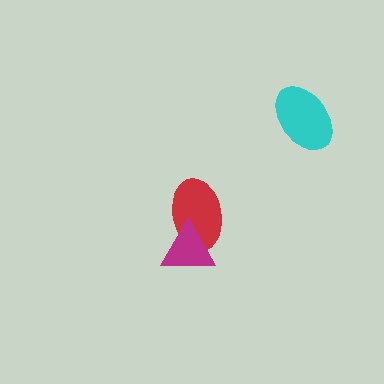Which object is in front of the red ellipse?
The magenta triangle is in front of the red ellipse.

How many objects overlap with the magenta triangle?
1 object overlaps with the magenta triangle.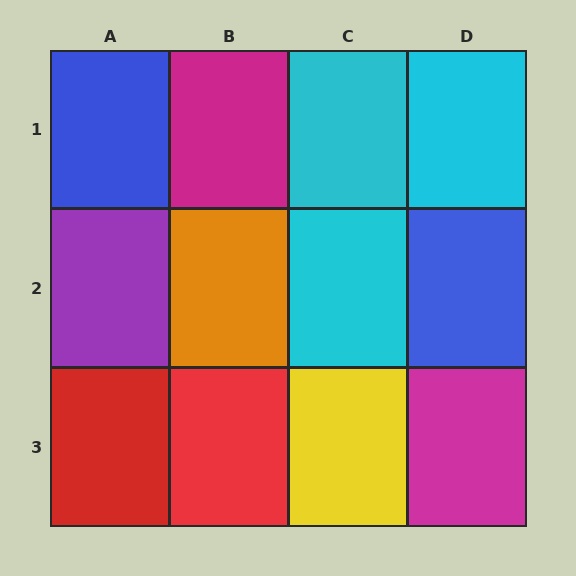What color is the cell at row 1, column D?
Cyan.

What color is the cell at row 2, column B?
Orange.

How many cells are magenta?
2 cells are magenta.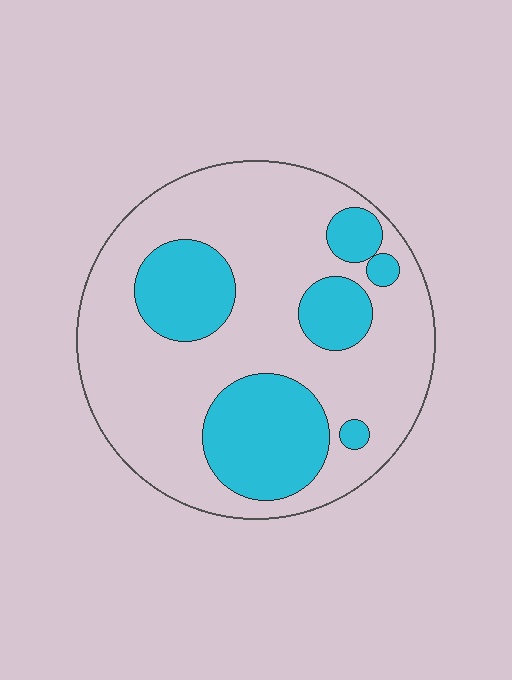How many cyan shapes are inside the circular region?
6.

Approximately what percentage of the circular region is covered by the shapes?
Approximately 30%.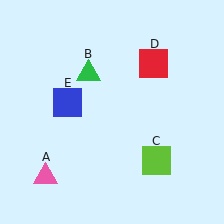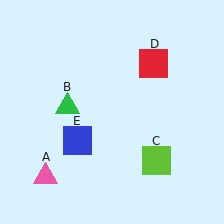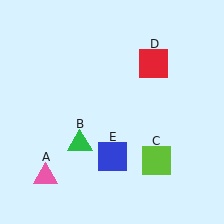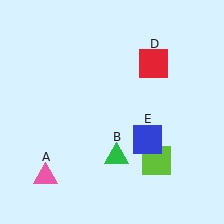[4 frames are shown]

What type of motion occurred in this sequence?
The green triangle (object B), blue square (object E) rotated counterclockwise around the center of the scene.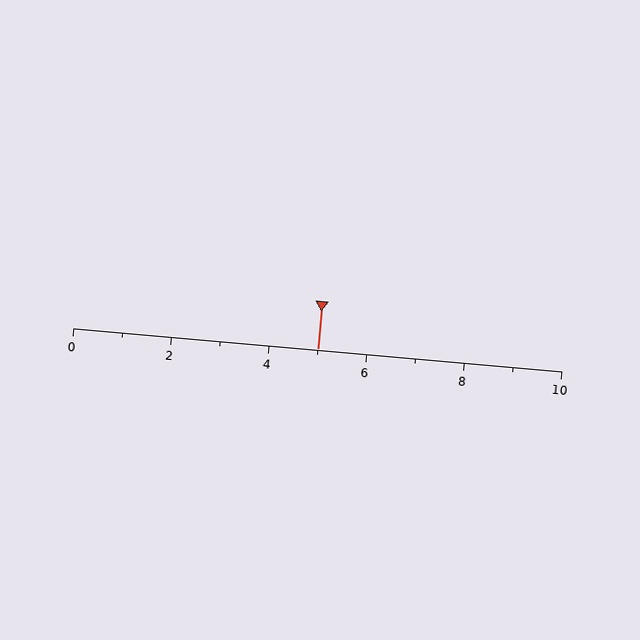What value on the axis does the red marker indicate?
The marker indicates approximately 5.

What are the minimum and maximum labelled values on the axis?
The axis runs from 0 to 10.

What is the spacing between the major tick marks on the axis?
The major ticks are spaced 2 apart.